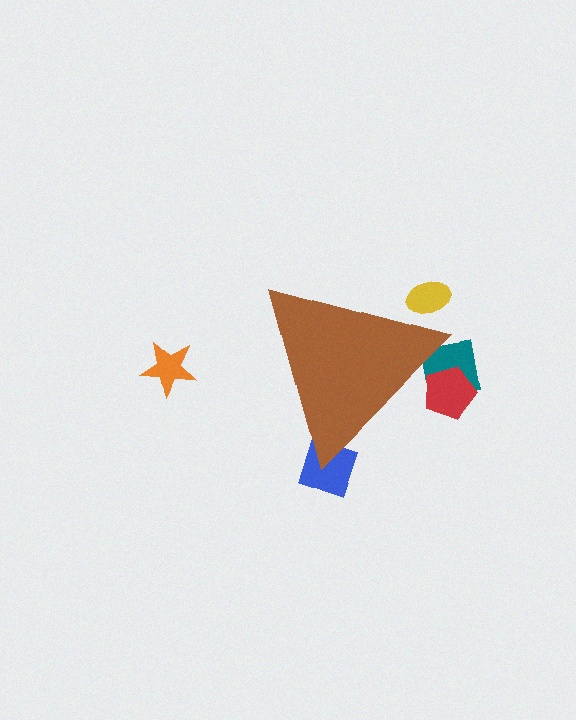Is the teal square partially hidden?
Yes, the teal square is partially hidden behind the brown triangle.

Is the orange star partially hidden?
No, the orange star is fully visible.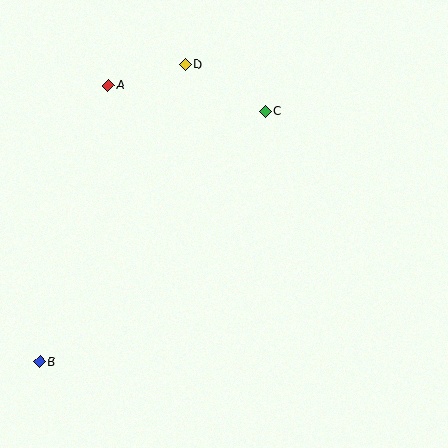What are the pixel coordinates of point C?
Point C is at (265, 111).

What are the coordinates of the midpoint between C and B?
The midpoint between C and B is at (153, 236).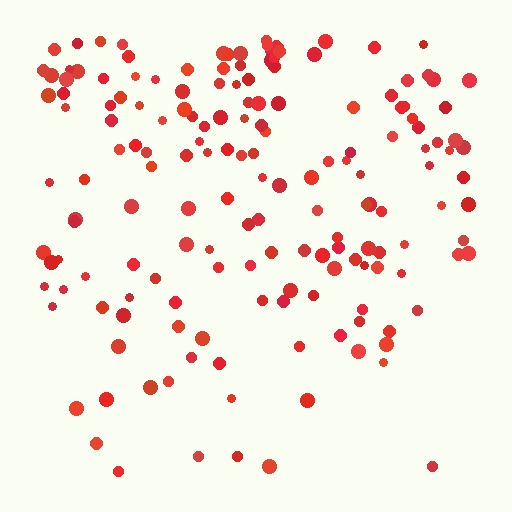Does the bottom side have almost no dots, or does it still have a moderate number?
Still a moderate number, just noticeably fewer than the top.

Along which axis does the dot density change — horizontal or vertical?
Vertical.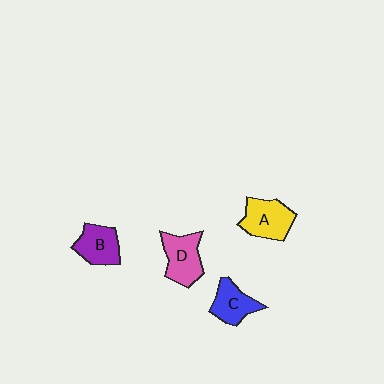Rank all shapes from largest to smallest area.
From largest to smallest: A (yellow), D (pink), B (purple), C (blue).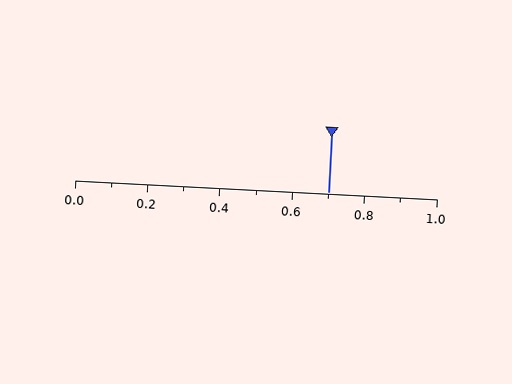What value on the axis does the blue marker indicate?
The marker indicates approximately 0.7.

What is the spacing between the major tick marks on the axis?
The major ticks are spaced 0.2 apart.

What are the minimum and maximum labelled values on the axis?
The axis runs from 0.0 to 1.0.